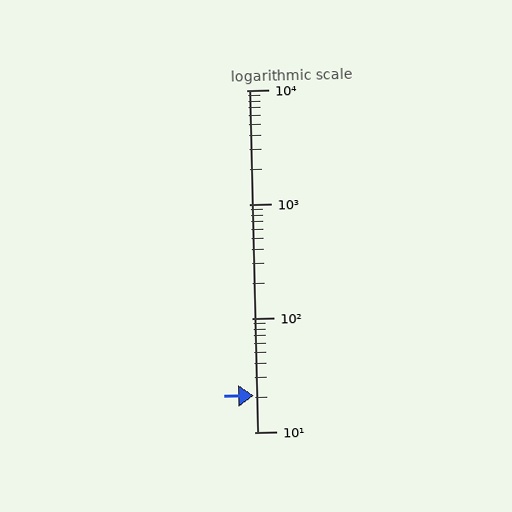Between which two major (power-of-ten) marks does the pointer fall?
The pointer is between 10 and 100.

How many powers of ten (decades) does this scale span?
The scale spans 3 decades, from 10 to 10000.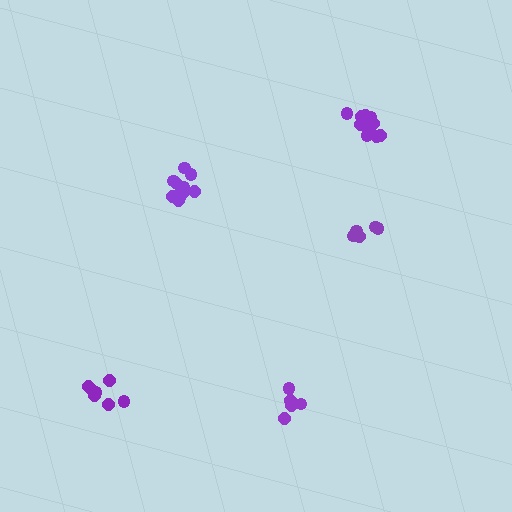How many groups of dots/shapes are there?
There are 5 groups.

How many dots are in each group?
Group 1: 5 dots, Group 2: 11 dots, Group 3: 7 dots, Group 4: 5 dots, Group 5: 10 dots (38 total).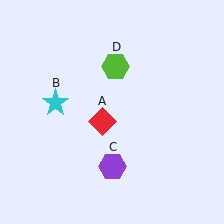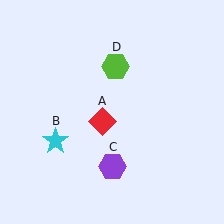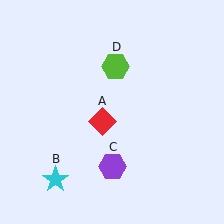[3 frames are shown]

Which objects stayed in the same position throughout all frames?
Red diamond (object A) and purple hexagon (object C) and lime hexagon (object D) remained stationary.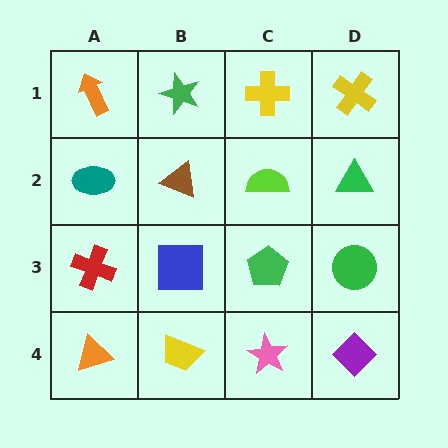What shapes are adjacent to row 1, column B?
A brown triangle (row 2, column B), an orange arrow (row 1, column A), a yellow cross (row 1, column C).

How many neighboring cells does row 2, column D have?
3.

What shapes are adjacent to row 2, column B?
A green star (row 1, column B), a blue square (row 3, column B), a teal ellipse (row 2, column A), a lime semicircle (row 2, column C).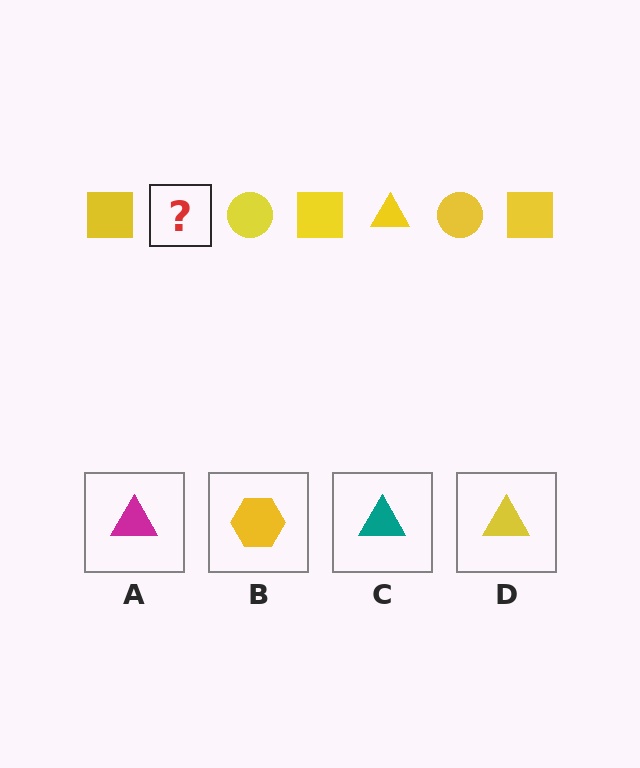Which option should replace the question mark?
Option D.